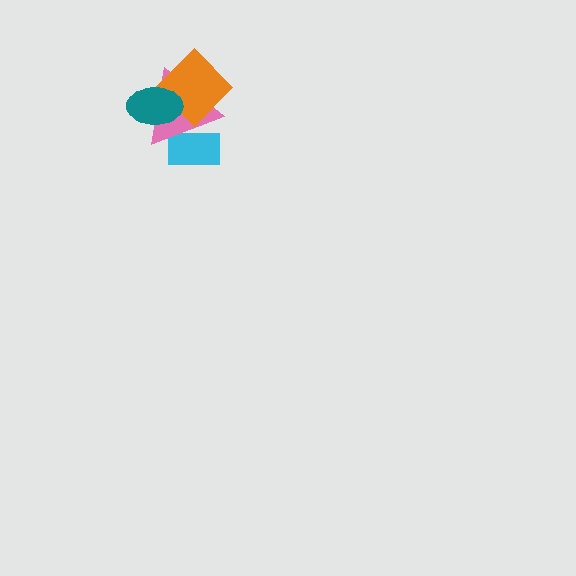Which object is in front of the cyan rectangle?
The pink triangle is in front of the cyan rectangle.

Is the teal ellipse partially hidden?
No, no other shape covers it.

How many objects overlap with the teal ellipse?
2 objects overlap with the teal ellipse.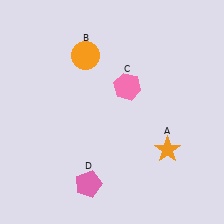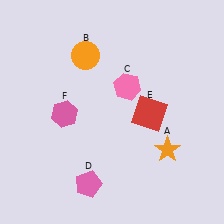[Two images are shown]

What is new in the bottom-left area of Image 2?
A pink hexagon (F) was added in the bottom-left area of Image 2.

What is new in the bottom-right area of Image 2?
A red square (E) was added in the bottom-right area of Image 2.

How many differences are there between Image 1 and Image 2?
There are 2 differences between the two images.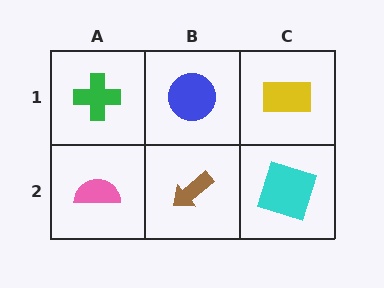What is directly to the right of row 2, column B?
A cyan square.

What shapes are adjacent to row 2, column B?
A blue circle (row 1, column B), a pink semicircle (row 2, column A), a cyan square (row 2, column C).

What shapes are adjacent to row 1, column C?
A cyan square (row 2, column C), a blue circle (row 1, column B).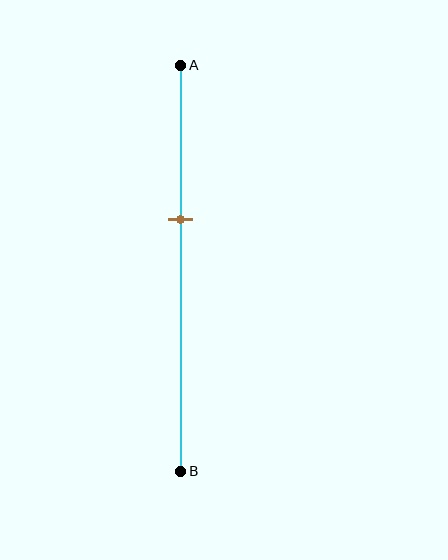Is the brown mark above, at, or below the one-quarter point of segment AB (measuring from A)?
The brown mark is below the one-quarter point of segment AB.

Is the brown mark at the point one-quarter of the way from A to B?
No, the mark is at about 40% from A, not at the 25% one-quarter point.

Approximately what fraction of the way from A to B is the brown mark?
The brown mark is approximately 40% of the way from A to B.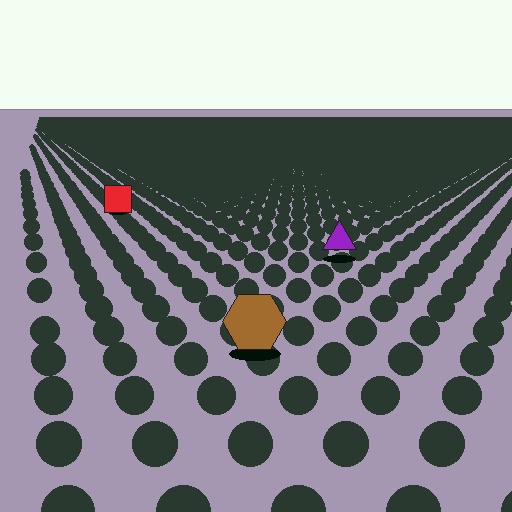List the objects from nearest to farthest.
From nearest to farthest: the brown hexagon, the purple triangle, the red square.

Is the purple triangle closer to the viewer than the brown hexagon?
No. The brown hexagon is closer — you can tell from the texture gradient: the ground texture is coarser near it.